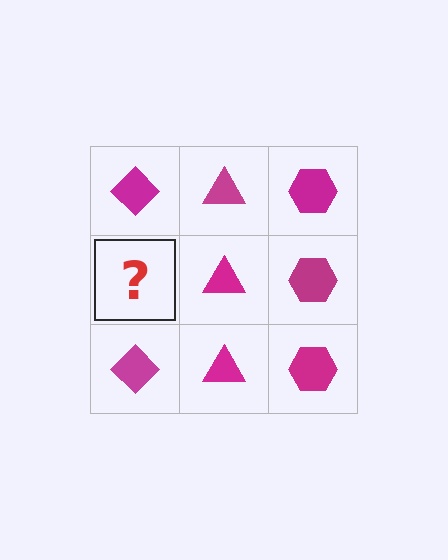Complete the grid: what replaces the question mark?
The question mark should be replaced with a magenta diamond.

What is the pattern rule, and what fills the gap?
The rule is that each column has a consistent shape. The gap should be filled with a magenta diamond.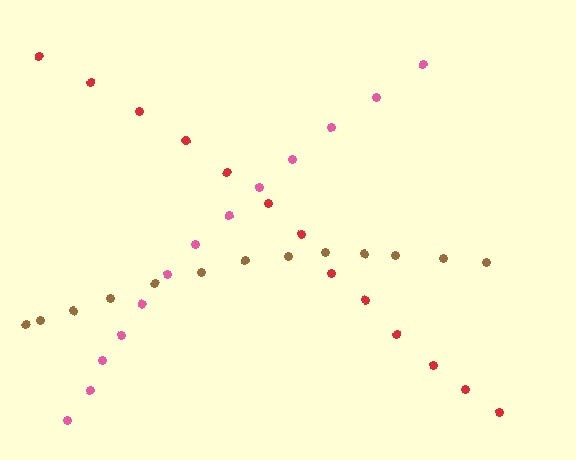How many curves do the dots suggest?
There are 3 distinct paths.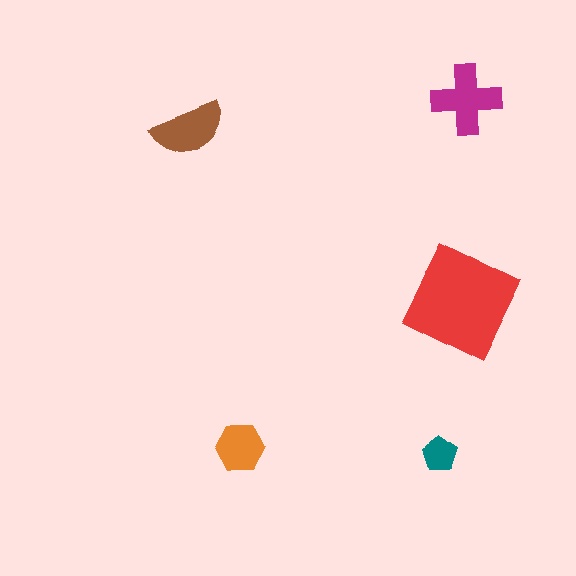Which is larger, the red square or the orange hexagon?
The red square.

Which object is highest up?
The magenta cross is topmost.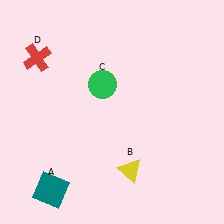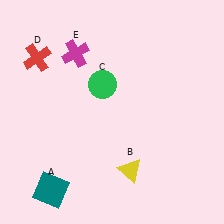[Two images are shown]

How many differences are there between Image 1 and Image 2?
There is 1 difference between the two images.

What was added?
A magenta cross (E) was added in Image 2.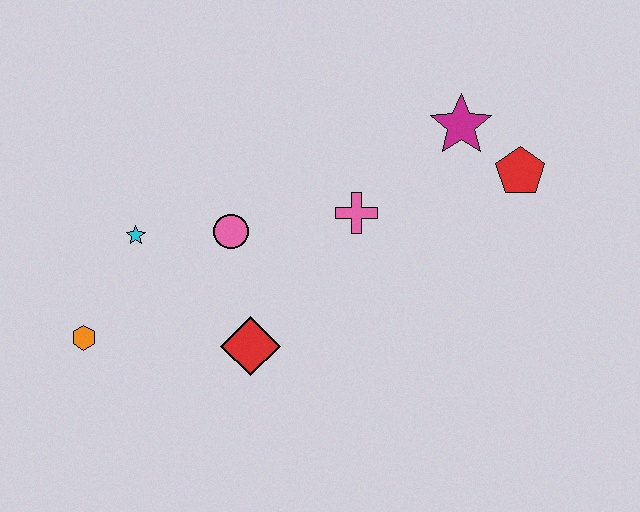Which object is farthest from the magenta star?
The orange hexagon is farthest from the magenta star.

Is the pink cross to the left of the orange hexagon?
No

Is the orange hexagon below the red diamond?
No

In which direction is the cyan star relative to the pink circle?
The cyan star is to the left of the pink circle.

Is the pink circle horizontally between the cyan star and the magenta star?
Yes